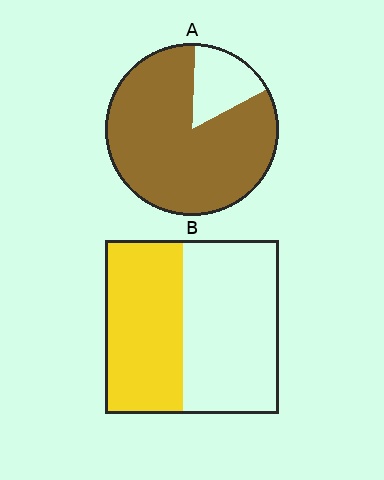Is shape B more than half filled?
No.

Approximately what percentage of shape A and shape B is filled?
A is approximately 85% and B is approximately 45%.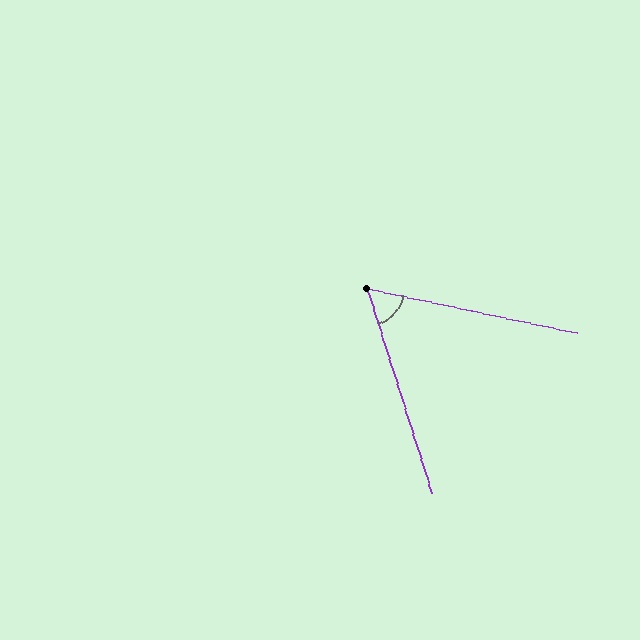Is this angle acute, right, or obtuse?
It is acute.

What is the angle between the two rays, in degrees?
Approximately 61 degrees.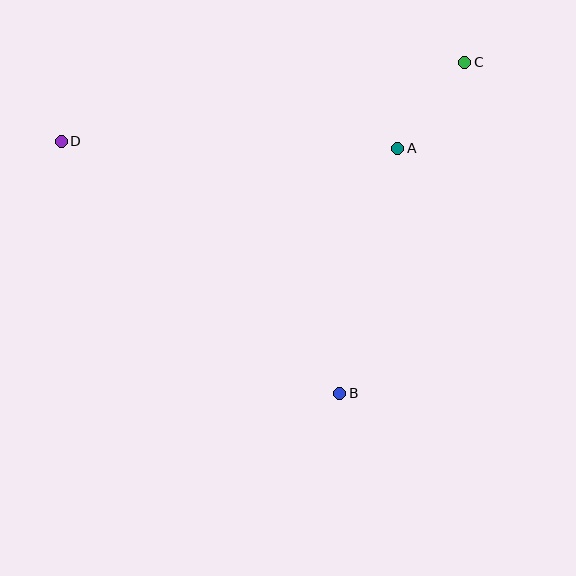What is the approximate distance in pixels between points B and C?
The distance between B and C is approximately 354 pixels.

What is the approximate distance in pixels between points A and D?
The distance between A and D is approximately 337 pixels.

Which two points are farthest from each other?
Points C and D are farthest from each other.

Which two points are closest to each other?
Points A and C are closest to each other.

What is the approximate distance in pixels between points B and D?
The distance between B and D is approximately 376 pixels.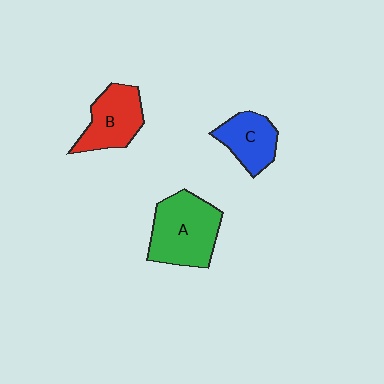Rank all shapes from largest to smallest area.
From largest to smallest: A (green), B (red), C (blue).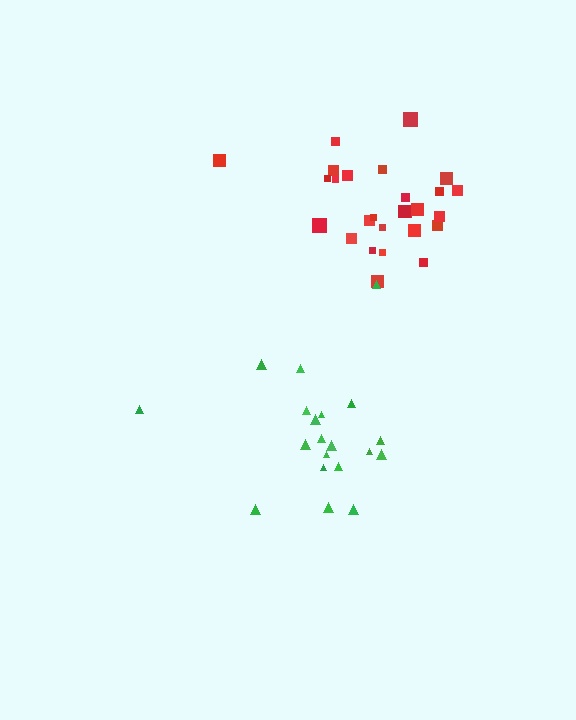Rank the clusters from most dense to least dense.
red, green.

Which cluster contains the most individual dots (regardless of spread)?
Red (27).